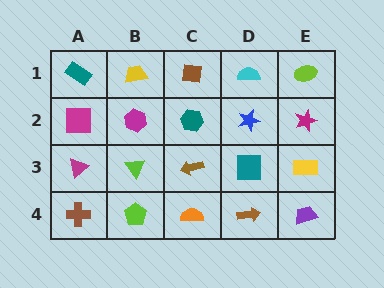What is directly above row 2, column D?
A cyan semicircle.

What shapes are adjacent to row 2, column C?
A brown square (row 1, column C), a brown arrow (row 3, column C), a magenta hexagon (row 2, column B), a blue star (row 2, column D).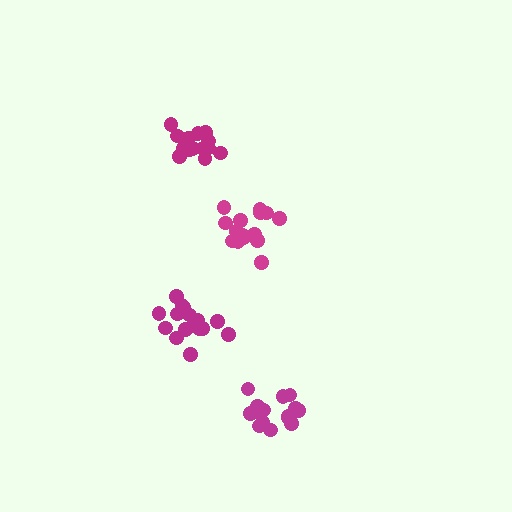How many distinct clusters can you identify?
There are 4 distinct clusters.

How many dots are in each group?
Group 1: 16 dots, Group 2: 15 dots, Group 3: 15 dots, Group 4: 16 dots (62 total).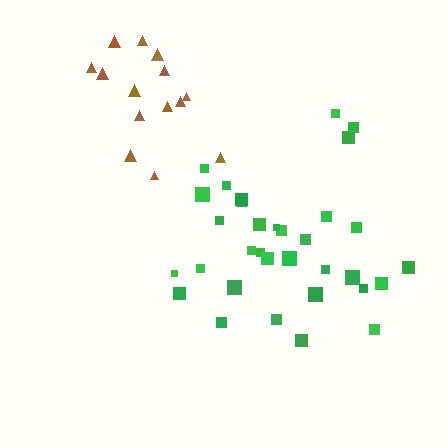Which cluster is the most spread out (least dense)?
Green.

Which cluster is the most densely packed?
Brown.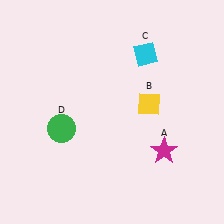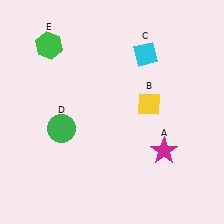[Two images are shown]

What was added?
A green hexagon (E) was added in Image 2.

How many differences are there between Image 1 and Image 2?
There is 1 difference between the two images.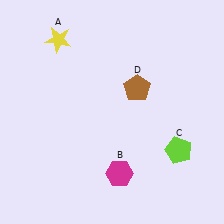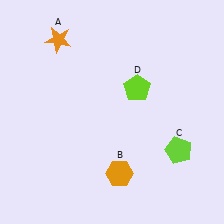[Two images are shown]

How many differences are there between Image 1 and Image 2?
There are 3 differences between the two images.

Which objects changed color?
A changed from yellow to orange. B changed from magenta to orange. D changed from brown to lime.